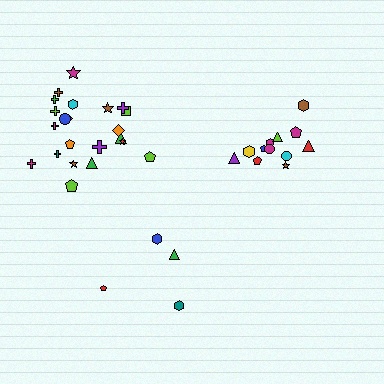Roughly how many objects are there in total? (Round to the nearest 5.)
Roughly 40 objects in total.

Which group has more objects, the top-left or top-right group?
The top-left group.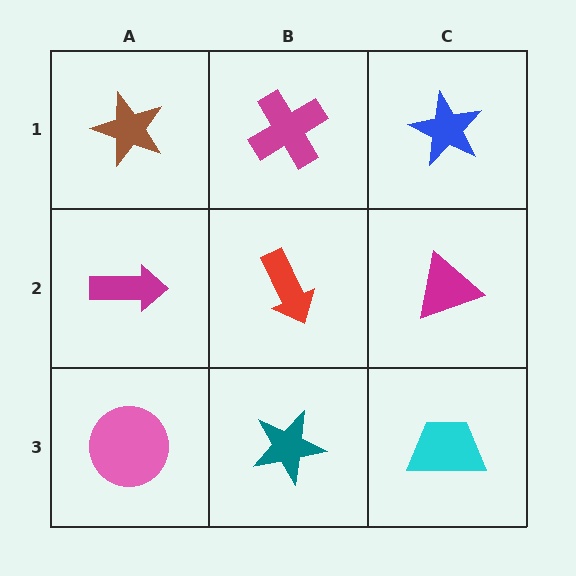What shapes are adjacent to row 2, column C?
A blue star (row 1, column C), a cyan trapezoid (row 3, column C), a red arrow (row 2, column B).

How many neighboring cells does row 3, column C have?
2.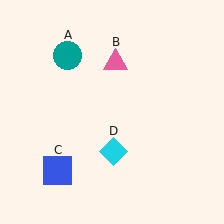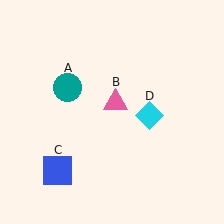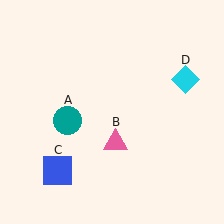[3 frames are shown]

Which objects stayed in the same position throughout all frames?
Blue square (object C) remained stationary.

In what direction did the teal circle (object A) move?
The teal circle (object A) moved down.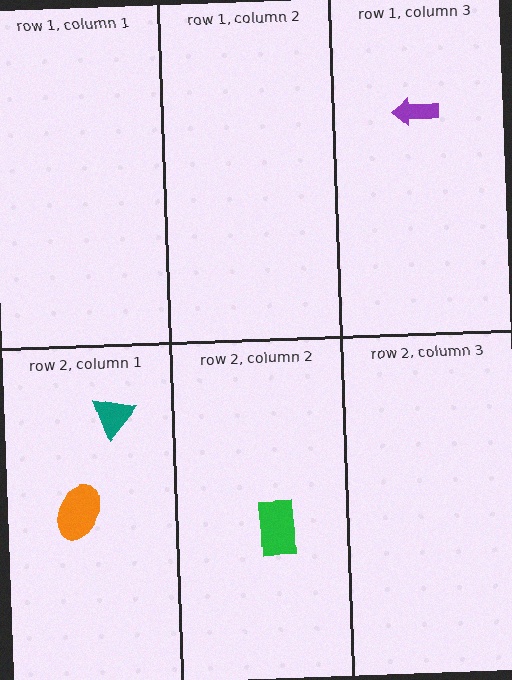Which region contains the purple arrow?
The row 1, column 3 region.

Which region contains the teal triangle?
The row 2, column 1 region.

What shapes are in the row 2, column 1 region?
The teal triangle, the orange ellipse.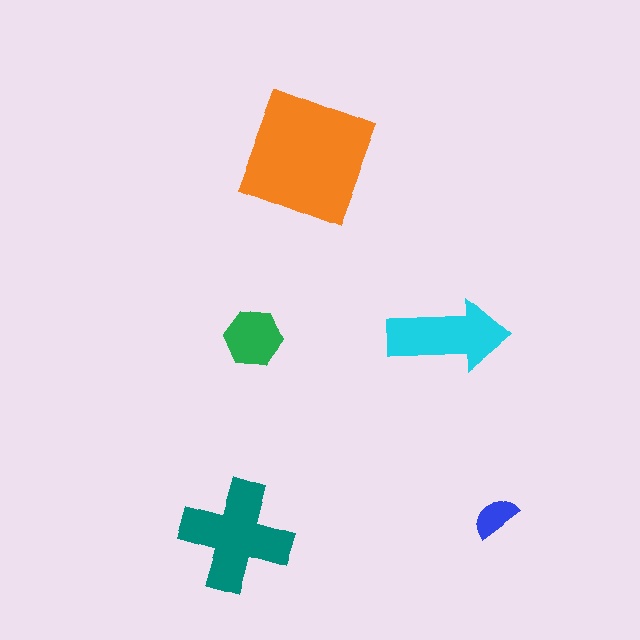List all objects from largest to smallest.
The orange square, the teal cross, the cyan arrow, the green hexagon, the blue semicircle.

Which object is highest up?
The orange square is topmost.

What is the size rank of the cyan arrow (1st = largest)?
3rd.